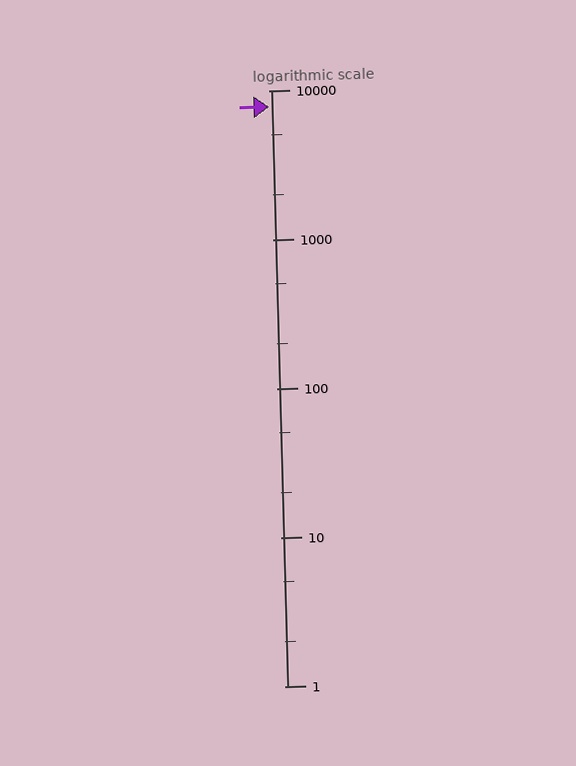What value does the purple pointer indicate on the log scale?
The pointer indicates approximately 7700.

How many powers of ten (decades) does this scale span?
The scale spans 4 decades, from 1 to 10000.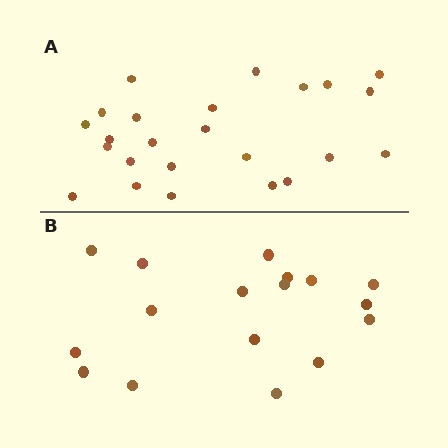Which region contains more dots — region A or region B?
Region A (the top region) has more dots.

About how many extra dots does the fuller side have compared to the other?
Region A has roughly 8 or so more dots than region B.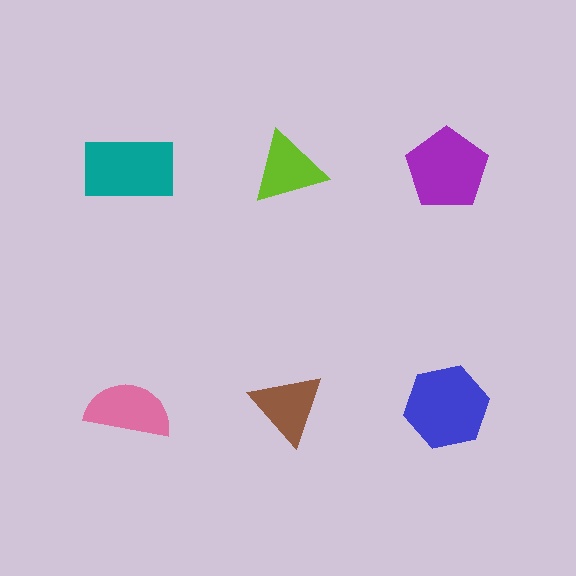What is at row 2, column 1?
A pink semicircle.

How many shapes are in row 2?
3 shapes.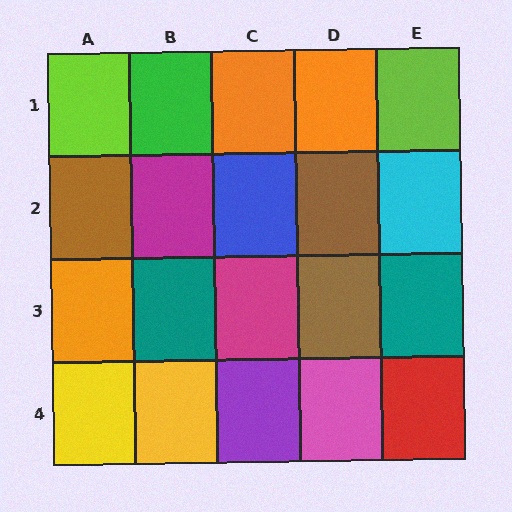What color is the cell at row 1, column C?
Orange.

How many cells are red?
1 cell is red.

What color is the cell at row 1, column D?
Orange.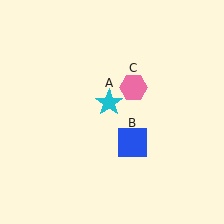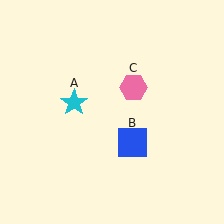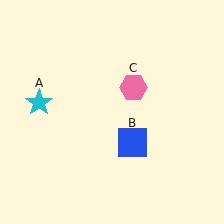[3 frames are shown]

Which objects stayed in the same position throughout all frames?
Blue square (object B) and pink hexagon (object C) remained stationary.